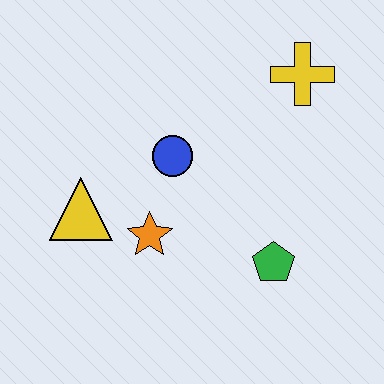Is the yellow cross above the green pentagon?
Yes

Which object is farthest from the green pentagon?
The yellow triangle is farthest from the green pentagon.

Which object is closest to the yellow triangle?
The orange star is closest to the yellow triangle.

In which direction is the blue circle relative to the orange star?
The blue circle is above the orange star.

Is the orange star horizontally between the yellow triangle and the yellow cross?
Yes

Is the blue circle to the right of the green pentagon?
No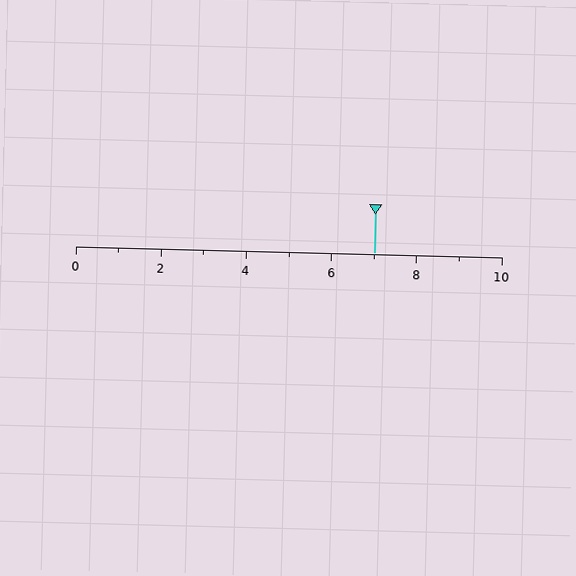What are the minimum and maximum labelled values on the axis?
The axis runs from 0 to 10.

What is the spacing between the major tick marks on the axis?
The major ticks are spaced 2 apart.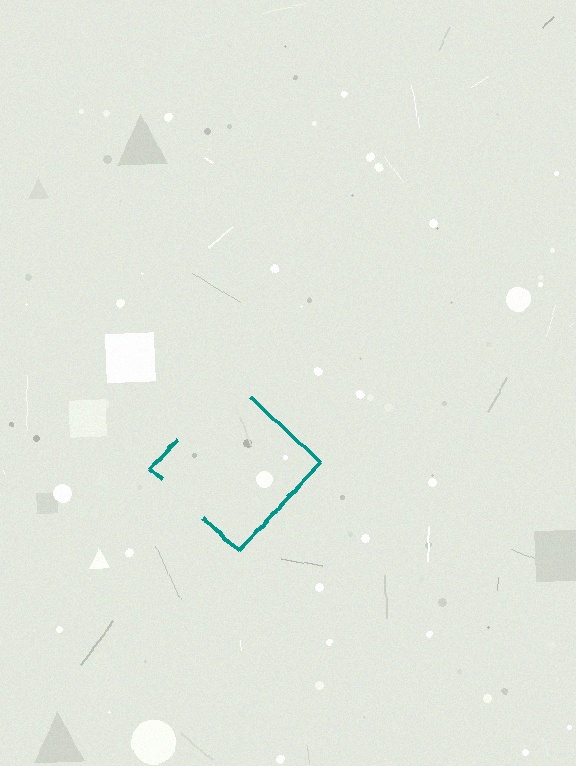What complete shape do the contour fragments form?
The contour fragments form a diamond.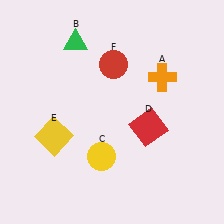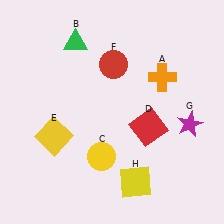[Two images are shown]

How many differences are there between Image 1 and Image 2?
There are 2 differences between the two images.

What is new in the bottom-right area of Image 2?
A magenta star (G) was added in the bottom-right area of Image 2.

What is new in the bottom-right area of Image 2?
A yellow square (H) was added in the bottom-right area of Image 2.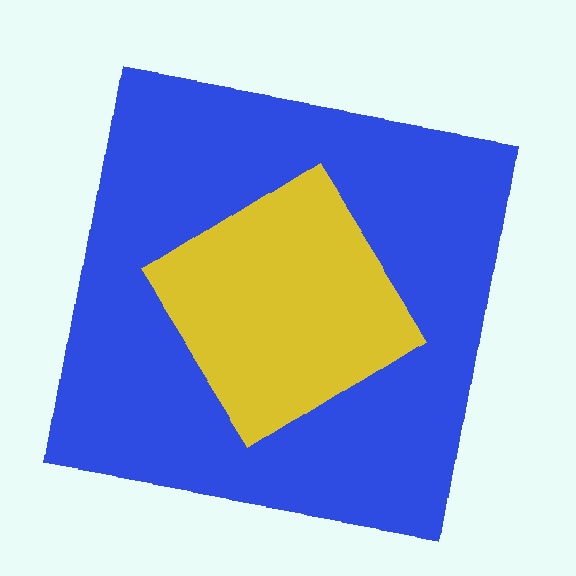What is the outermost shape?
The blue square.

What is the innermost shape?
The yellow diamond.